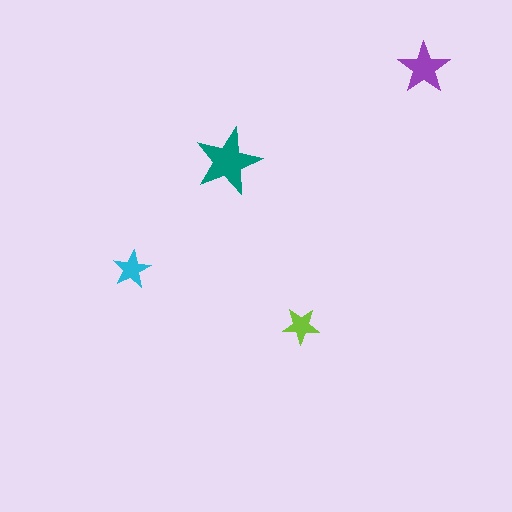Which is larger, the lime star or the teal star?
The teal one.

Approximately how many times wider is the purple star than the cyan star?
About 1.5 times wider.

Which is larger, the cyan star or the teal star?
The teal one.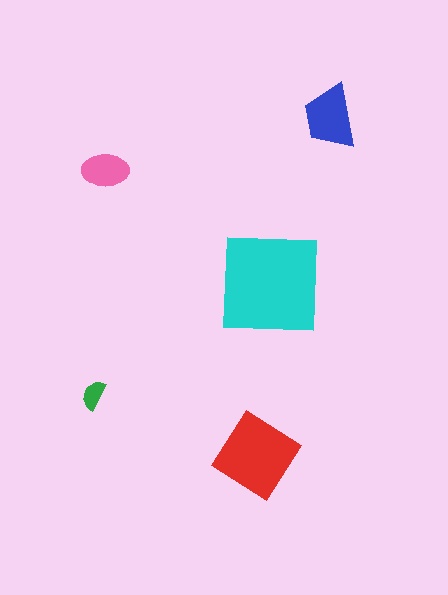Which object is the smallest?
The green semicircle.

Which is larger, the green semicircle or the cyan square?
The cyan square.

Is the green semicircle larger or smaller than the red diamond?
Smaller.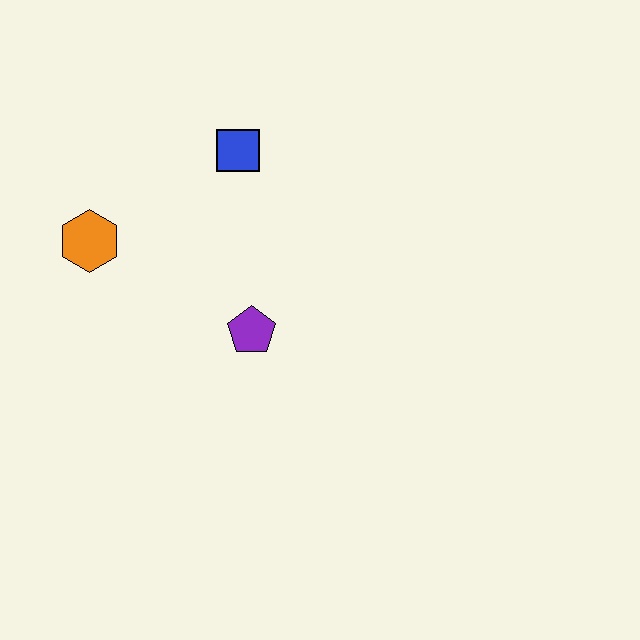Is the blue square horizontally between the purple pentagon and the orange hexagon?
Yes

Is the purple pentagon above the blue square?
No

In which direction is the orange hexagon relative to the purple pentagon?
The orange hexagon is to the left of the purple pentagon.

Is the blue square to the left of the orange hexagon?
No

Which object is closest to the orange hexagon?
The blue square is closest to the orange hexagon.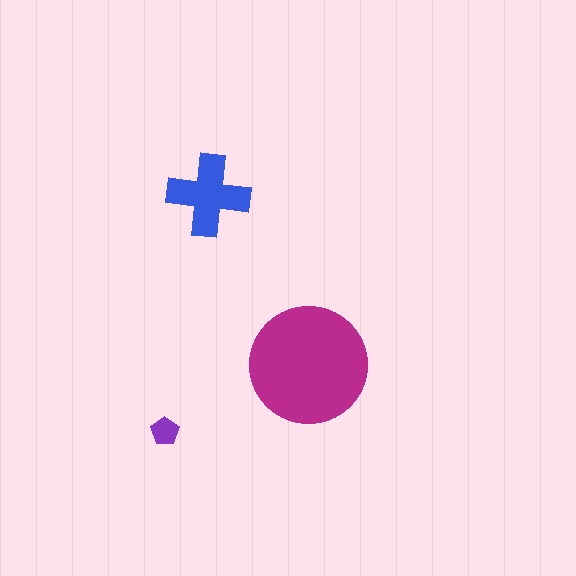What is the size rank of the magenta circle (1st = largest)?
1st.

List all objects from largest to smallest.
The magenta circle, the blue cross, the purple pentagon.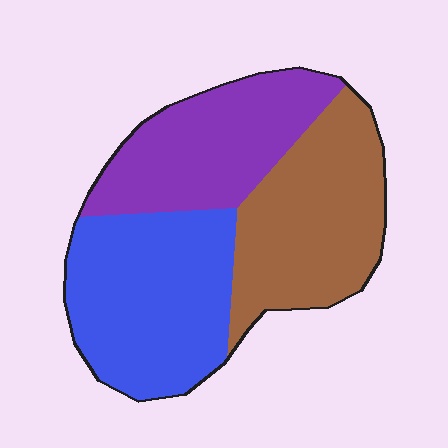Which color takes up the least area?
Purple, at roughly 30%.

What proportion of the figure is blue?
Blue covers about 35% of the figure.